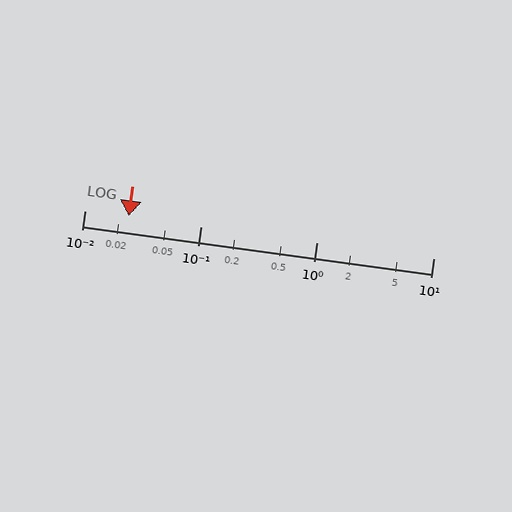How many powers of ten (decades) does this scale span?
The scale spans 3 decades, from 0.01 to 10.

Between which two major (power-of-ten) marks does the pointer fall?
The pointer is between 0.01 and 0.1.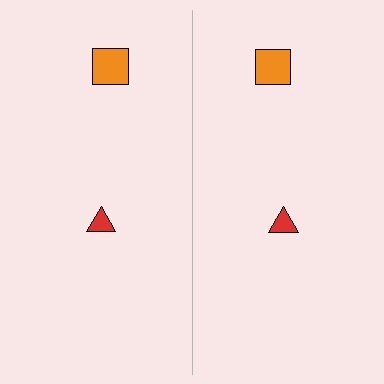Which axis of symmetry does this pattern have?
The pattern has a vertical axis of symmetry running through the center of the image.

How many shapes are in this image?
There are 4 shapes in this image.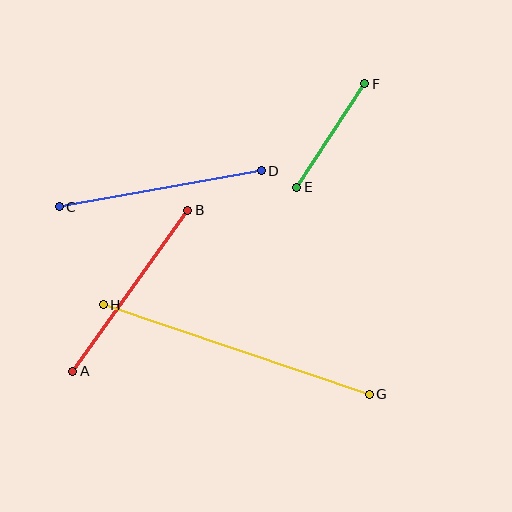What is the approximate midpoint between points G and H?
The midpoint is at approximately (236, 350) pixels.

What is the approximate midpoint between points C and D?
The midpoint is at approximately (160, 189) pixels.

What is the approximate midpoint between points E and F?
The midpoint is at approximately (331, 135) pixels.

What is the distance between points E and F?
The distance is approximately 124 pixels.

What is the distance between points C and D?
The distance is approximately 205 pixels.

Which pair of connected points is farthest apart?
Points G and H are farthest apart.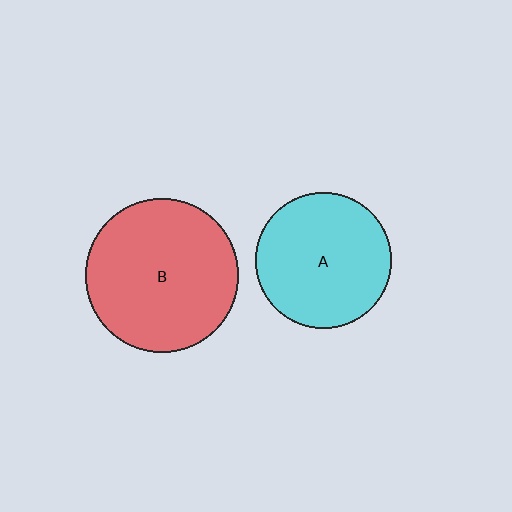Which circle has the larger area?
Circle B (red).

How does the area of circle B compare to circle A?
Approximately 1.3 times.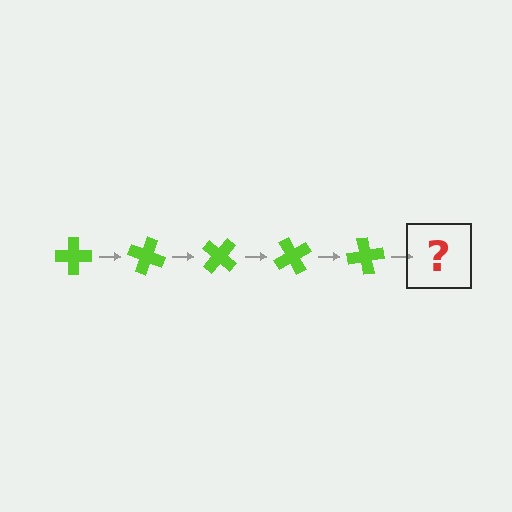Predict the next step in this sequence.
The next step is a lime cross rotated 100 degrees.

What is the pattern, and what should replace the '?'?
The pattern is that the cross rotates 20 degrees each step. The '?' should be a lime cross rotated 100 degrees.